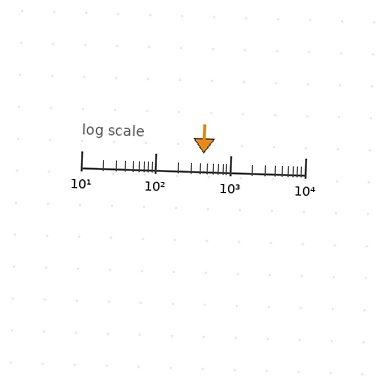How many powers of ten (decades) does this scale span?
The scale spans 3 decades, from 10 to 10000.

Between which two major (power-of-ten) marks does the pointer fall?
The pointer is between 100 and 1000.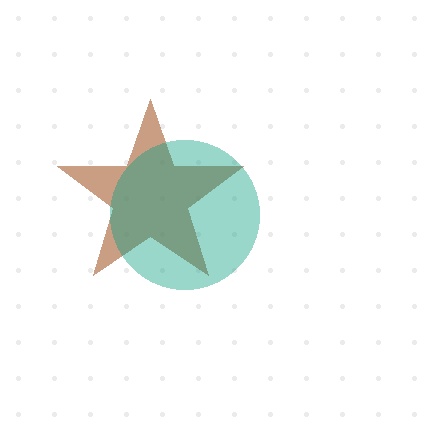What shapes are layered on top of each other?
The layered shapes are: a brown star, a teal circle.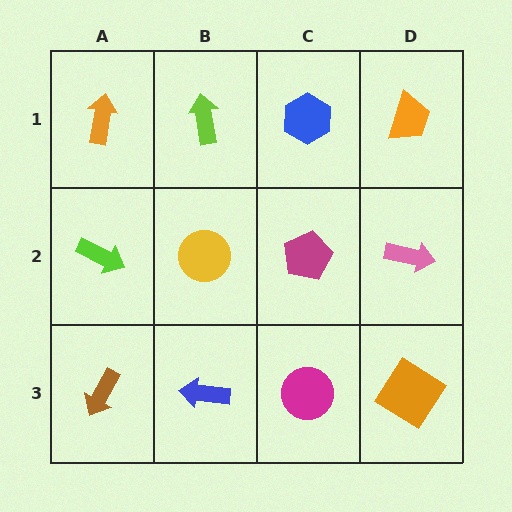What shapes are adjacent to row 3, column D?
A pink arrow (row 2, column D), a magenta circle (row 3, column C).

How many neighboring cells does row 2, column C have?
4.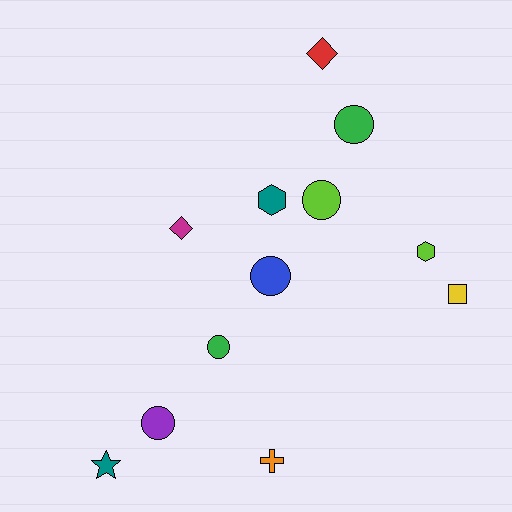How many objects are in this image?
There are 12 objects.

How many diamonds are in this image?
There are 2 diamonds.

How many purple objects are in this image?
There is 1 purple object.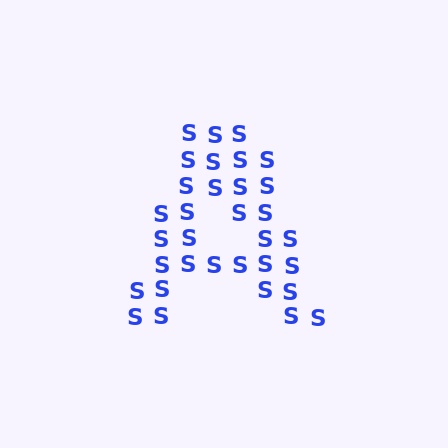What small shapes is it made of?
It is made of small letter S's.